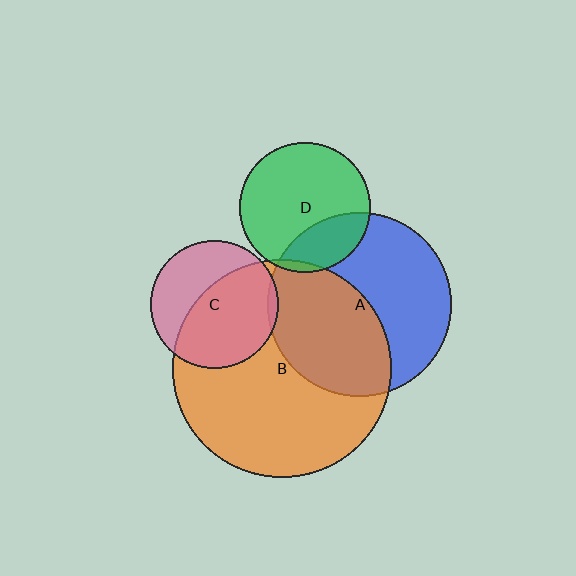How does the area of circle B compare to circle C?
Approximately 2.9 times.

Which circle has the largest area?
Circle B (orange).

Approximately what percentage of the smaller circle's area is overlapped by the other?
Approximately 25%.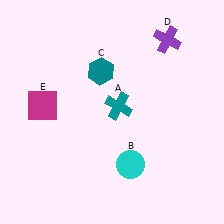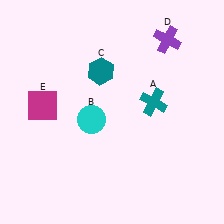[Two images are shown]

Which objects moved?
The objects that moved are: the teal cross (A), the cyan circle (B).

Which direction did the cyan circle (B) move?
The cyan circle (B) moved up.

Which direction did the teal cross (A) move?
The teal cross (A) moved right.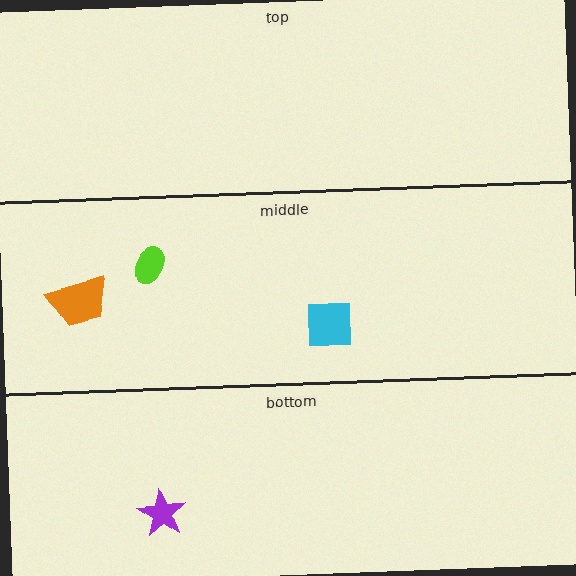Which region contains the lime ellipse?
The middle region.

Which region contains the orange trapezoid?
The middle region.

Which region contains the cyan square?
The middle region.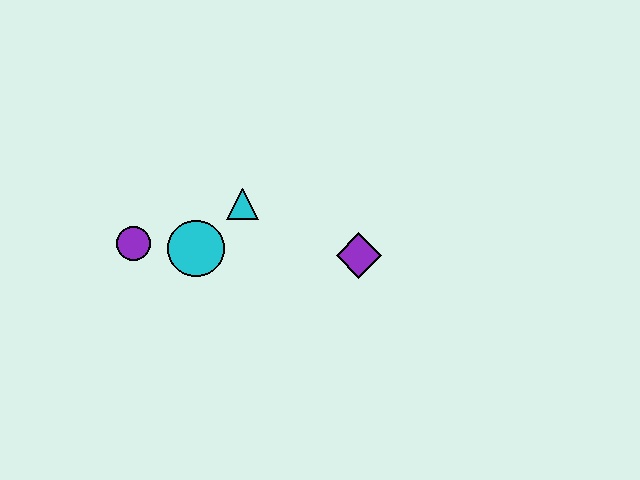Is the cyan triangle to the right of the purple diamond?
No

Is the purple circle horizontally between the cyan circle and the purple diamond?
No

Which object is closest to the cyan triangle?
The cyan circle is closest to the cyan triangle.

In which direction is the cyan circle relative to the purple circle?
The cyan circle is to the right of the purple circle.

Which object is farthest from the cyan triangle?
The purple diamond is farthest from the cyan triangle.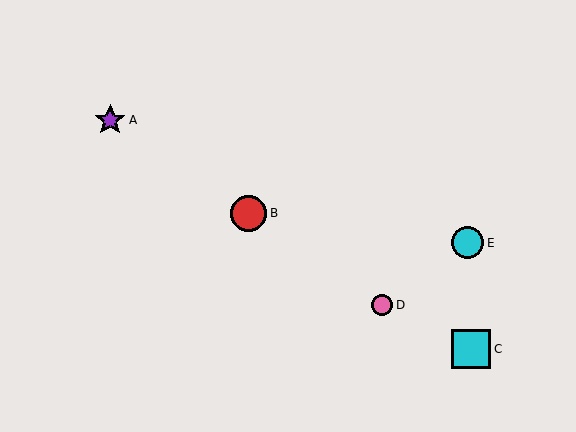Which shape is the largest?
The cyan square (labeled C) is the largest.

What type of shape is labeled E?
Shape E is a cyan circle.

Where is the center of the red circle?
The center of the red circle is at (249, 213).